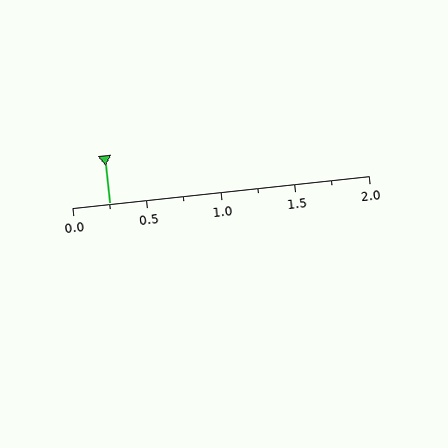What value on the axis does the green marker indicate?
The marker indicates approximately 0.25.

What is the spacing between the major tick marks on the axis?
The major ticks are spaced 0.5 apart.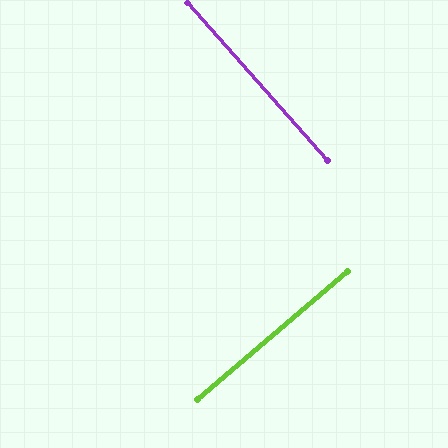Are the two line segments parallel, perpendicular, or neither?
Perpendicular — they meet at approximately 89°.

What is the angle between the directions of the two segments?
Approximately 89 degrees.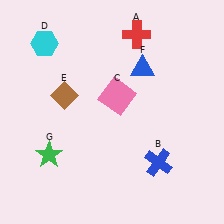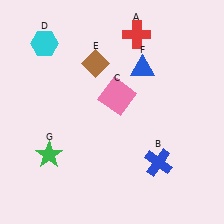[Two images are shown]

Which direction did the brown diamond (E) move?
The brown diamond (E) moved up.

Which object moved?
The brown diamond (E) moved up.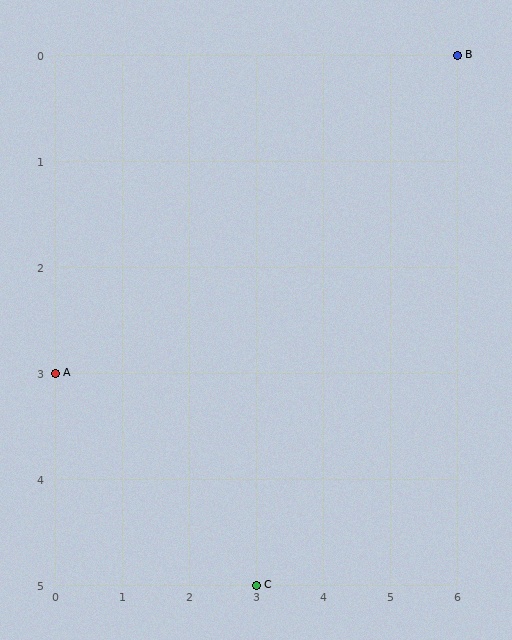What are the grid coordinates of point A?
Point A is at grid coordinates (0, 3).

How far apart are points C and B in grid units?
Points C and B are 3 columns and 5 rows apart (about 5.8 grid units diagonally).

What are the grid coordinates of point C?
Point C is at grid coordinates (3, 5).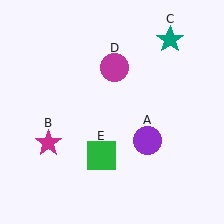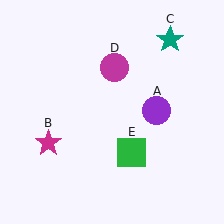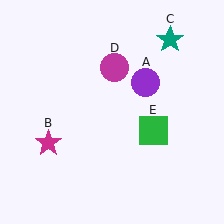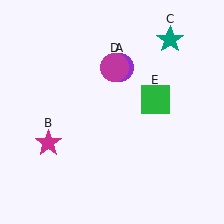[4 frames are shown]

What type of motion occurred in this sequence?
The purple circle (object A), green square (object E) rotated counterclockwise around the center of the scene.